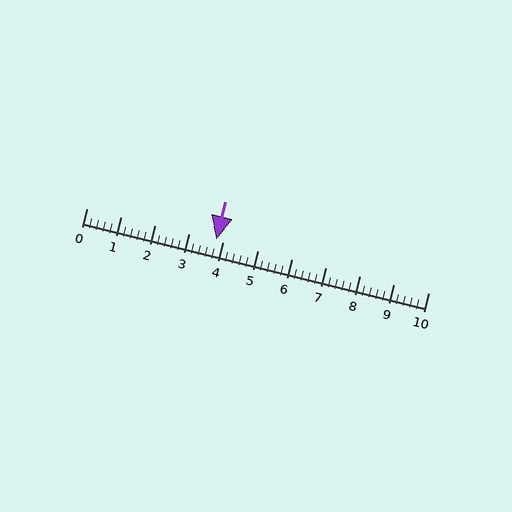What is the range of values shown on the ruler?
The ruler shows values from 0 to 10.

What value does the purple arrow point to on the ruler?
The purple arrow points to approximately 3.8.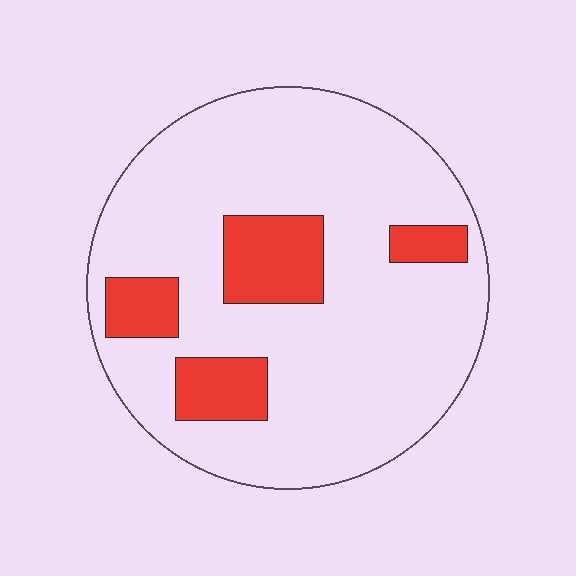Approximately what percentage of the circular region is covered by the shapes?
Approximately 20%.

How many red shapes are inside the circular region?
4.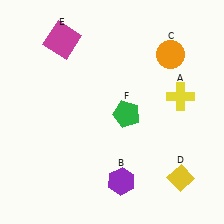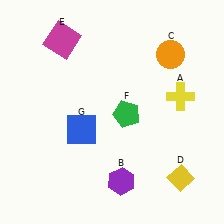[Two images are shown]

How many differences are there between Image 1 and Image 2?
There is 1 difference between the two images.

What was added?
A blue square (G) was added in Image 2.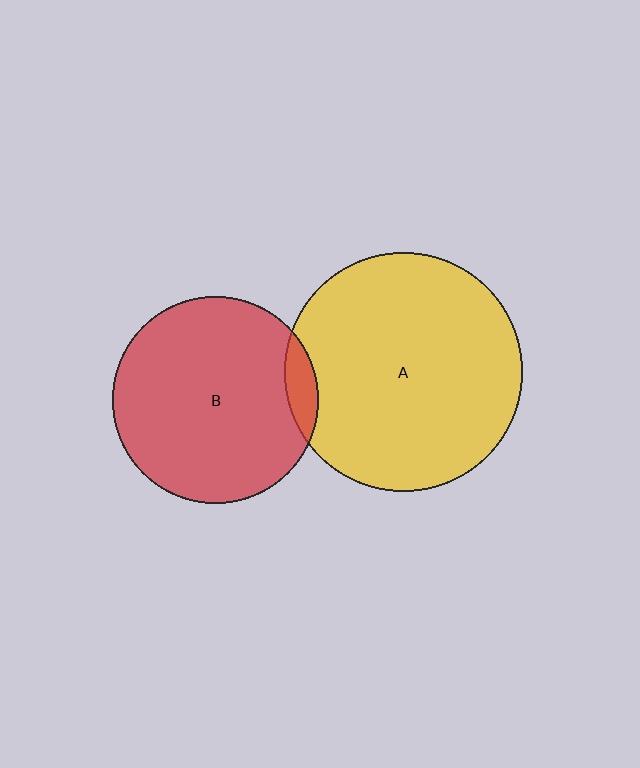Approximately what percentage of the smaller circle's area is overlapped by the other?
Approximately 10%.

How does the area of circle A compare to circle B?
Approximately 1.3 times.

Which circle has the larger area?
Circle A (yellow).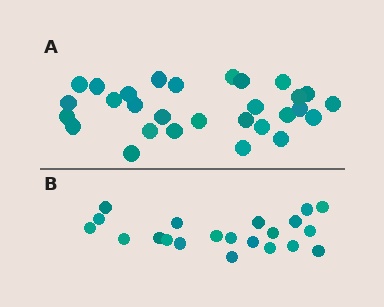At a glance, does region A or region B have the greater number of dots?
Region A (the top region) has more dots.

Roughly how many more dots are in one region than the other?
Region A has roughly 8 or so more dots than region B.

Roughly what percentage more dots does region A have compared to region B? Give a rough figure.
About 40% more.